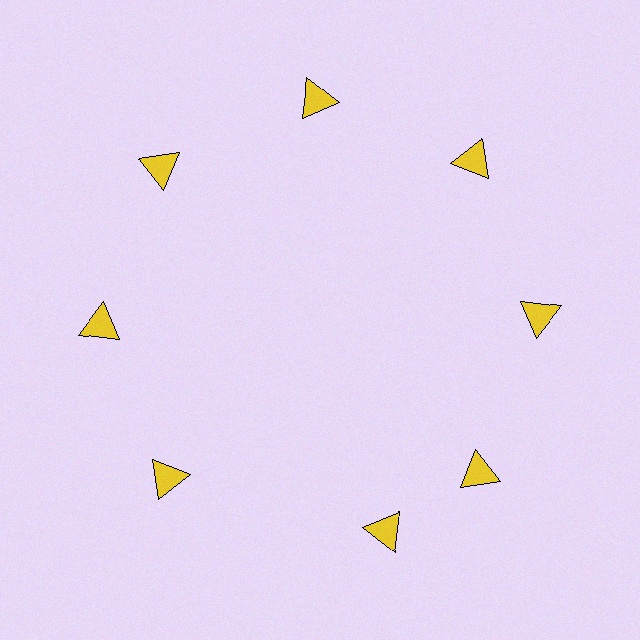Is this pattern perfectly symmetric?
No. The 8 yellow triangles are arranged in a ring, but one element near the 6 o'clock position is rotated out of alignment along the ring, breaking the 8-fold rotational symmetry.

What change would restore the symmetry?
The symmetry would be restored by rotating it back into even spacing with its neighbors so that all 8 triangles sit at equal angles and equal distance from the center.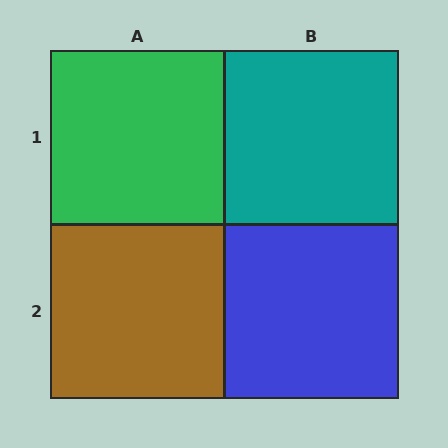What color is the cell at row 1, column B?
Teal.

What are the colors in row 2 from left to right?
Brown, blue.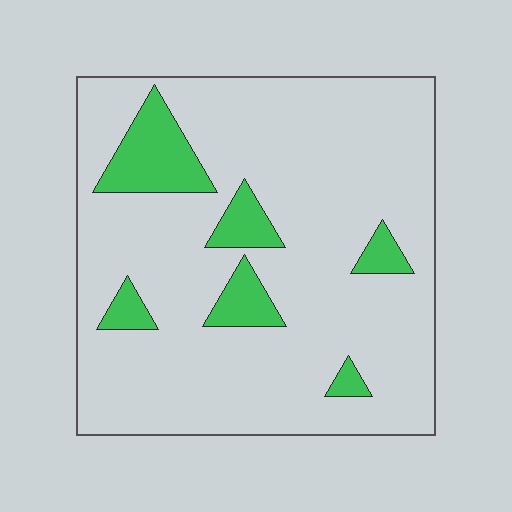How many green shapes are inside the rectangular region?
6.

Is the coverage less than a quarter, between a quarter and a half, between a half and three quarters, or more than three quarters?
Less than a quarter.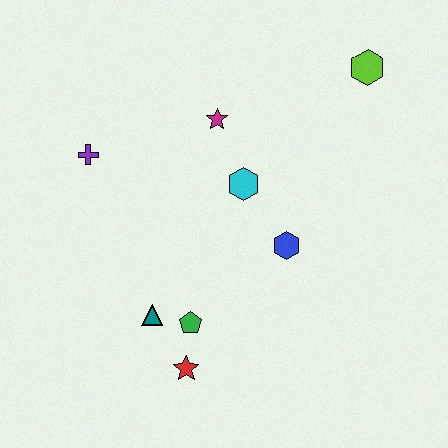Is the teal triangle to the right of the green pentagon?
No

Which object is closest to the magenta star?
The cyan hexagon is closest to the magenta star.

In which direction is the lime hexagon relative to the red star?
The lime hexagon is above the red star.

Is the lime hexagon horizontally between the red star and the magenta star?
No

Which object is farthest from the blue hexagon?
The purple cross is farthest from the blue hexagon.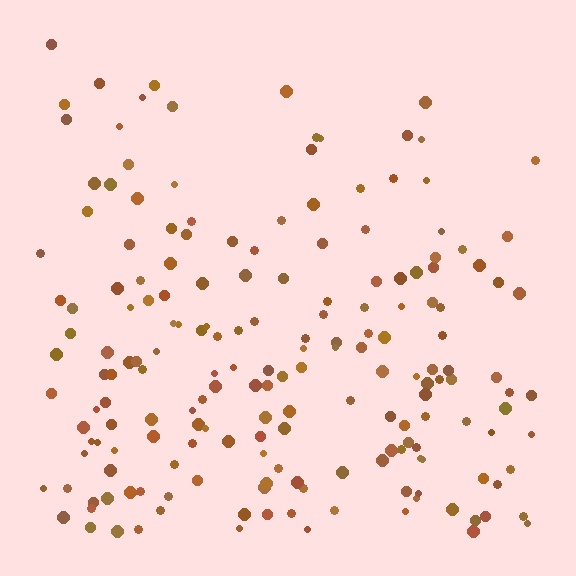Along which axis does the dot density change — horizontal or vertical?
Vertical.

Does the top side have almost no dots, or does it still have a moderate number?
Still a moderate number, just noticeably fewer than the bottom.